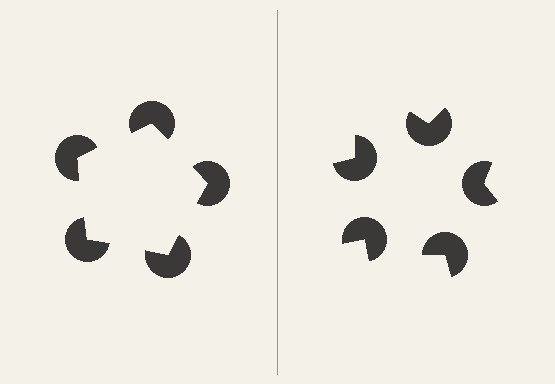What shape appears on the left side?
An illusory pentagon.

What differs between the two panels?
The pac-man discs are positioned identically on both sides; only the wedge orientations differ. On the left they align to a pentagon; on the right they are misaligned.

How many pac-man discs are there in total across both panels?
10 — 5 on each side.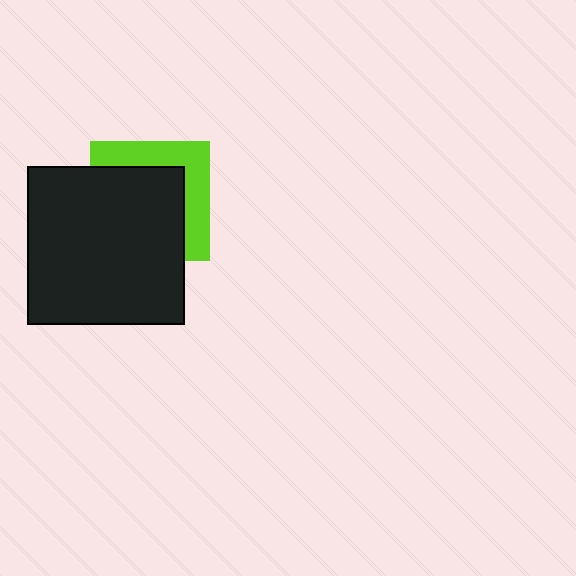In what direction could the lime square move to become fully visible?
The lime square could move toward the upper-right. That would shift it out from behind the black rectangle entirely.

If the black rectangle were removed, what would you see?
You would see the complete lime square.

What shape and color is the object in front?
The object in front is a black rectangle.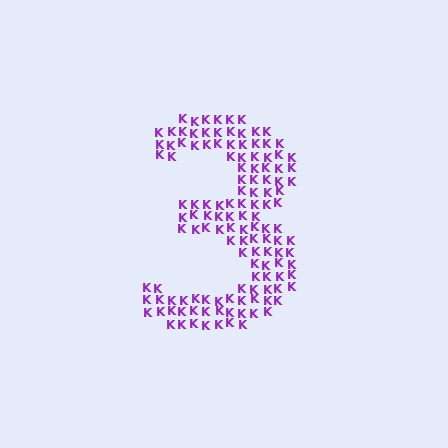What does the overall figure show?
The overall figure shows the digit 3.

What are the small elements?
The small elements are letter K's.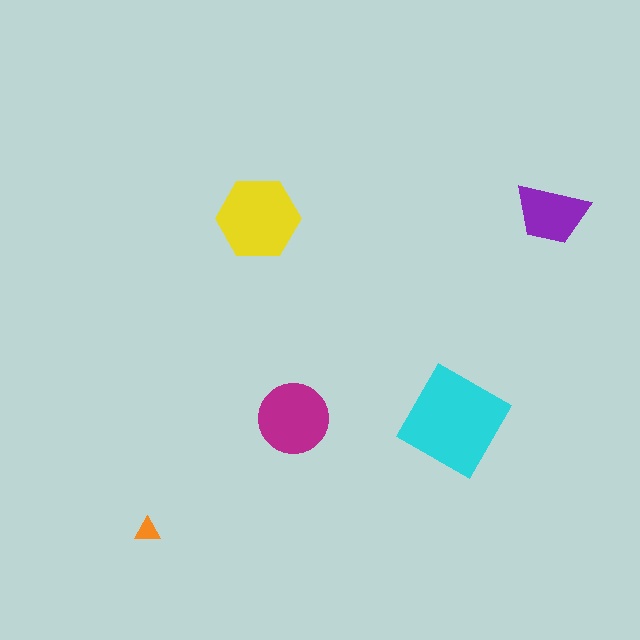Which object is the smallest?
The orange triangle.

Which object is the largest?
The cyan diamond.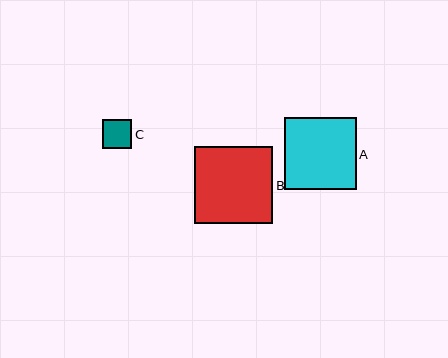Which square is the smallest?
Square C is the smallest with a size of approximately 29 pixels.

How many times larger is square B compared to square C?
Square B is approximately 2.7 times the size of square C.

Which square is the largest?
Square B is the largest with a size of approximately 78 pixels.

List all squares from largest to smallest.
From largest to smallest: B, A, C.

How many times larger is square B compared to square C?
Square B is approximately 2.7 times the size of square C.